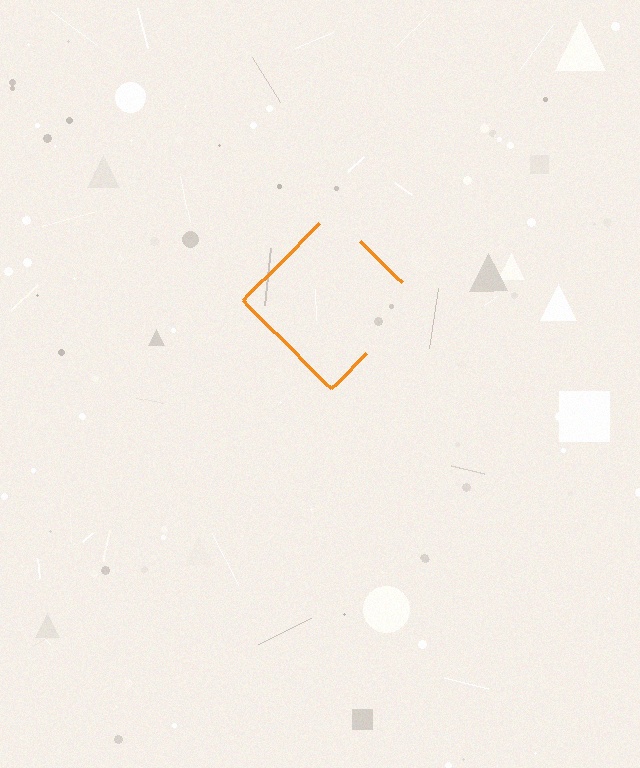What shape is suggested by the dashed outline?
The dashed outline suggests a diamond.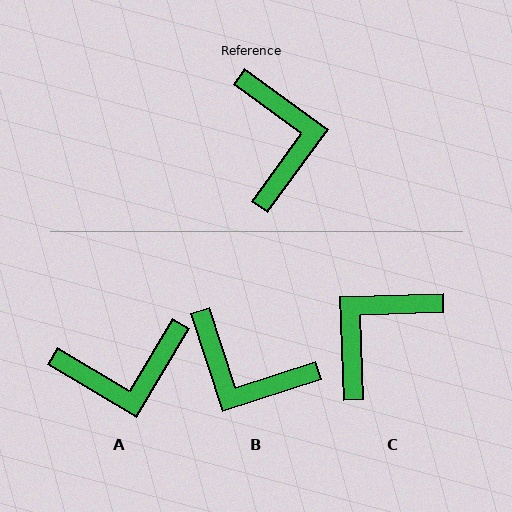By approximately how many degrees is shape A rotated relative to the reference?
Approximately 85 degrees clockwise.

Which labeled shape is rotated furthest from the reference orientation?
C, about 128 degrees away.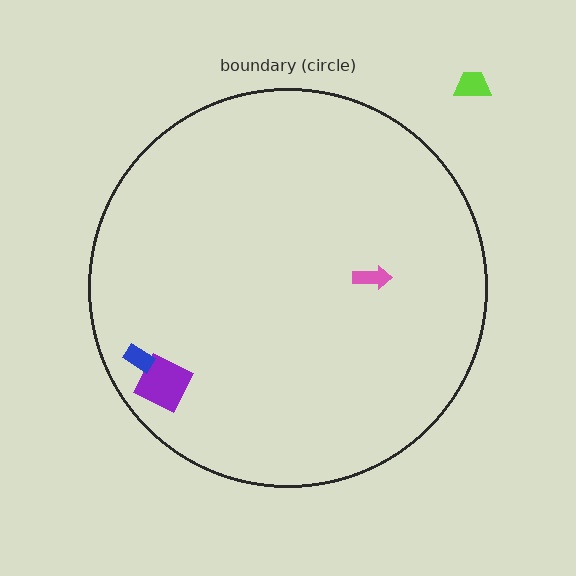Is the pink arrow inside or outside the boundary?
Inside.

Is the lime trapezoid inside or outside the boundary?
Outside.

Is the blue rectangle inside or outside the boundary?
Inside.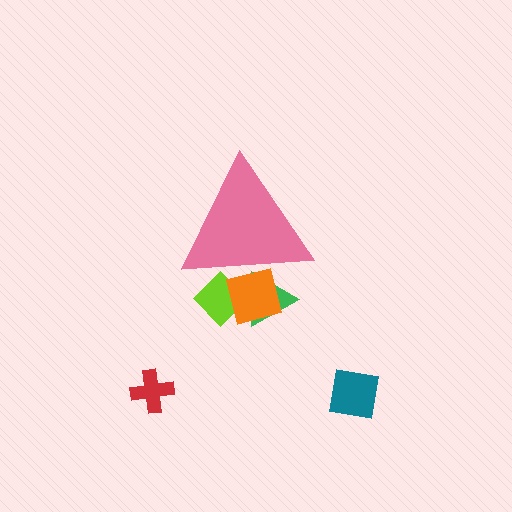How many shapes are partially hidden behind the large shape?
3 shapes are partially hidden.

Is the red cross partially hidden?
No, the red cross is fully visible.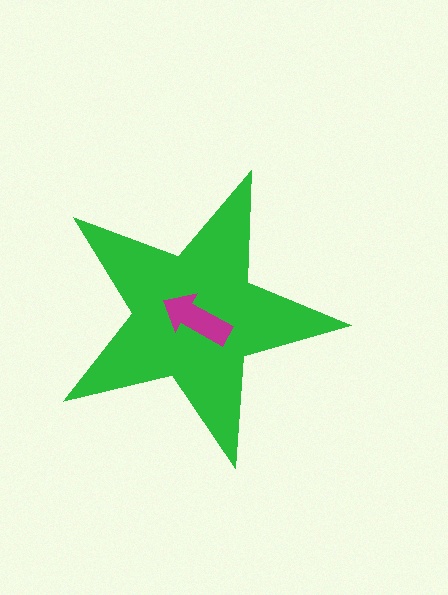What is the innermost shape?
The magenta arrow.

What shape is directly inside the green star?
The magenta arrow.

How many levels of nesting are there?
2.